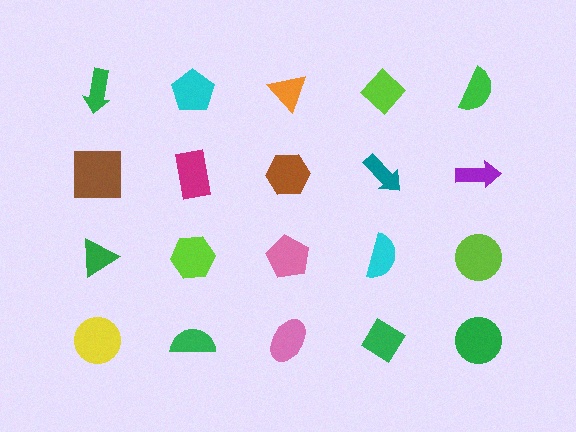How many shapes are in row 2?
5 shapes.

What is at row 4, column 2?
A green semicircle.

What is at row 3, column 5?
A lime circle.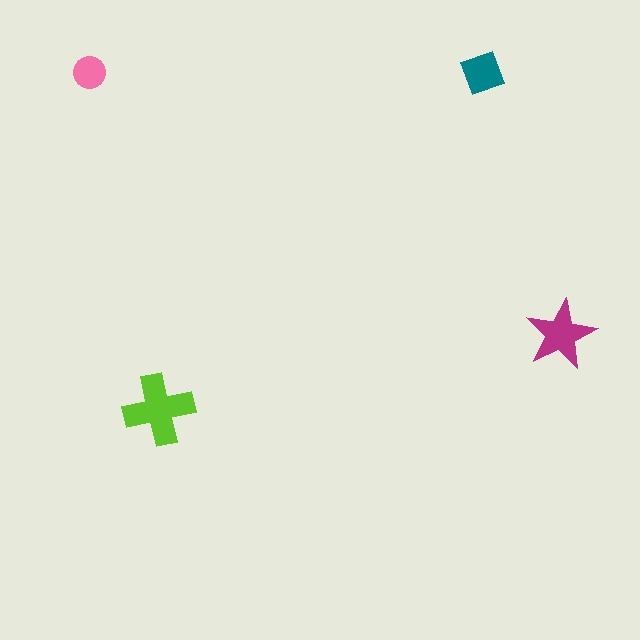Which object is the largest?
The lime cross.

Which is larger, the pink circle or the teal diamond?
The teal diamond.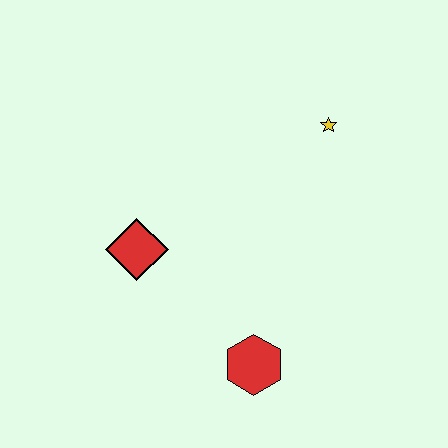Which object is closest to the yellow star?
The red diamond is closest to the yellow star.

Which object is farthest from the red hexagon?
The yellow star is farthest from the red hexagon.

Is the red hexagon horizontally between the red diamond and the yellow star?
Yes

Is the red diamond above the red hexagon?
Yes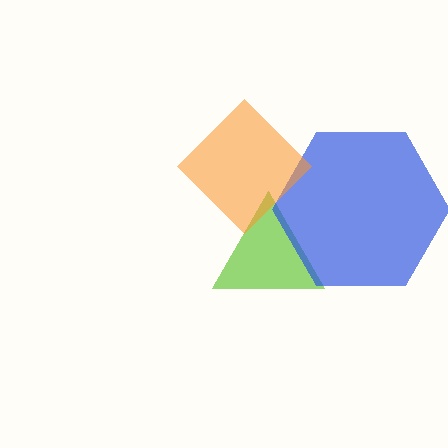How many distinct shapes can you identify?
There are 3 distinct shapes: a lime triangle, a blue hexagon, an orange diamond.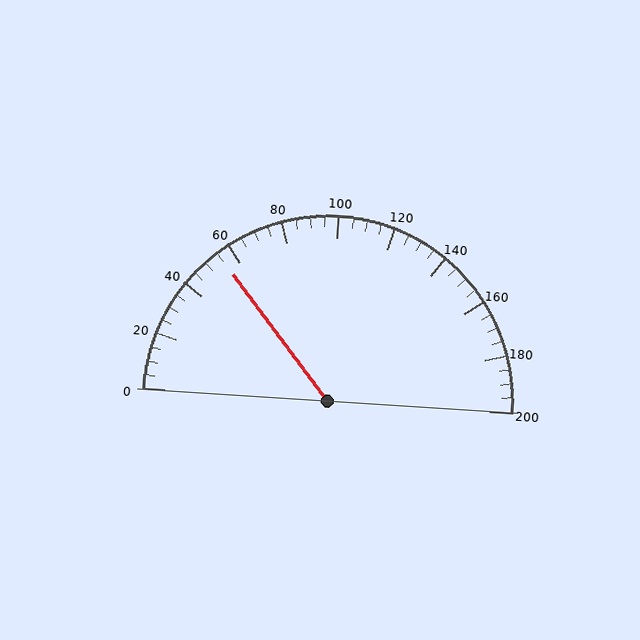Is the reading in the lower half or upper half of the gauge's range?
The reading is in the lower half of the range (0 to 200).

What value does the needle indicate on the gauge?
The needle indicates approximately 55.